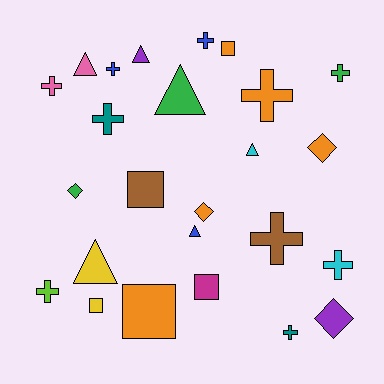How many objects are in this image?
There are 25 objects.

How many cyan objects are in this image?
There are 2 cyan objects.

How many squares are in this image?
There are 5 squares.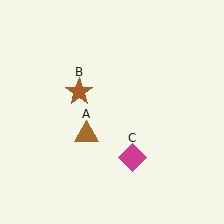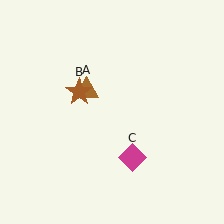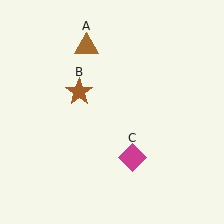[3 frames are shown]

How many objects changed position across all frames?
1 object changed position: brown triangle (object A).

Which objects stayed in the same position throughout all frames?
Brown star (object B) and magenta diamond (object C) remained stationary.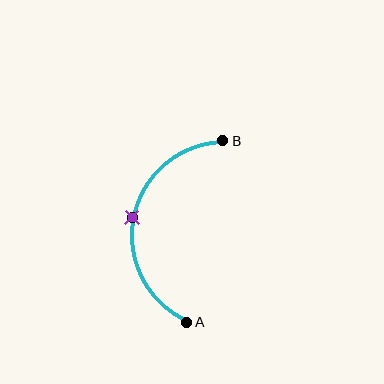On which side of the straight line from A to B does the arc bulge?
The arc bulges to the left of the straight line connecting A and B.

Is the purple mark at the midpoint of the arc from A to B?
Yes. The purple mark lies on the arc at equal arc-length from both A and B — it is the arc midpoint.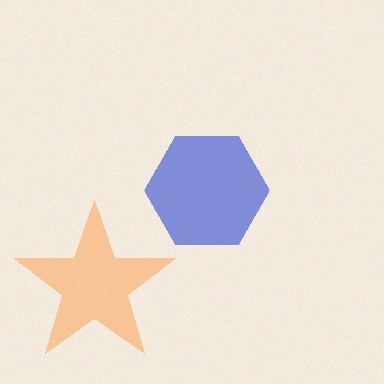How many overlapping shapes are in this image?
There are 2 overlapping shapes in the image.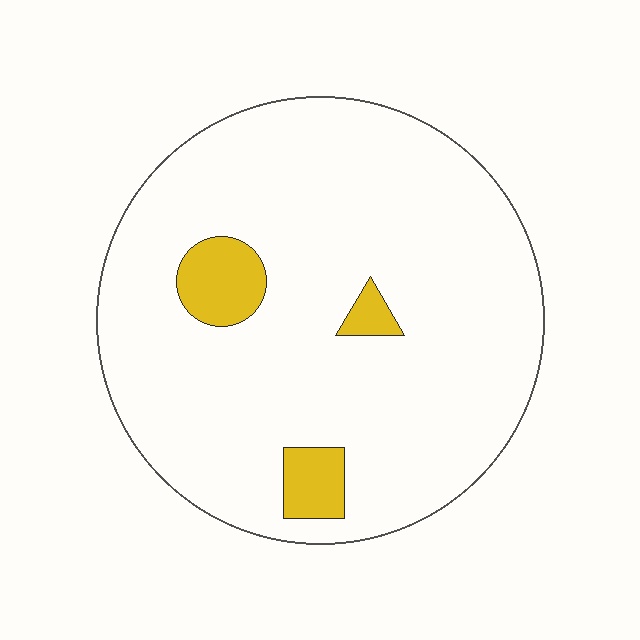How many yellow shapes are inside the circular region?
3.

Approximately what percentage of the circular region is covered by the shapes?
Approximately 10%.